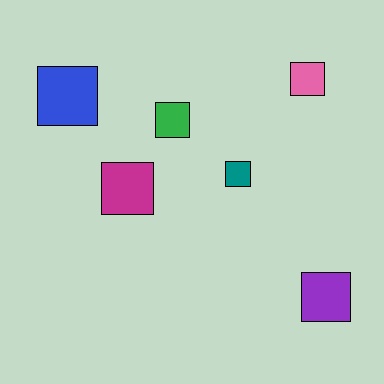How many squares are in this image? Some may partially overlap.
There are 6 squares.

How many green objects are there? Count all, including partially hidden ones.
There is 1 green object.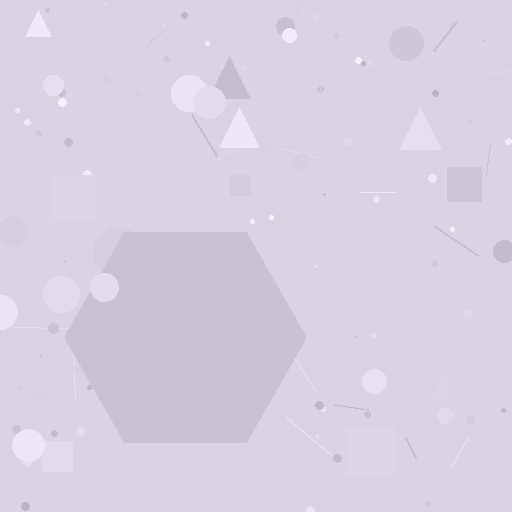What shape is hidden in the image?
A hexagon is hidden in the image.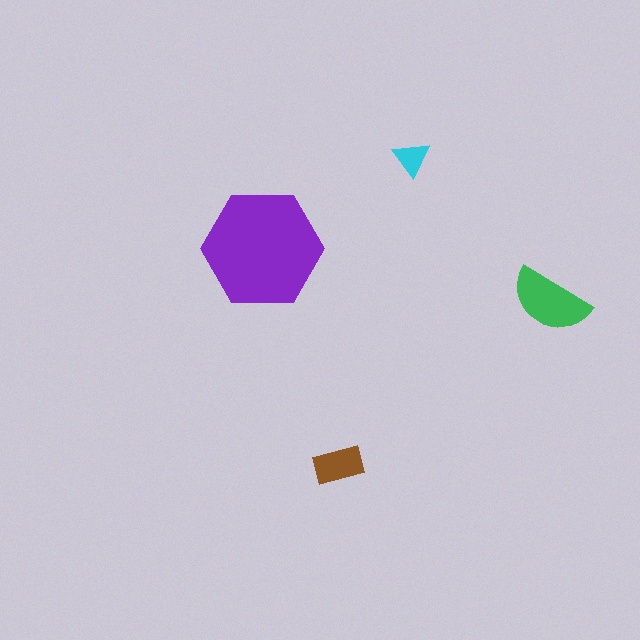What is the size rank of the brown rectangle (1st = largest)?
3rd.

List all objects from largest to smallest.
The purple hexagon, the green semicircle, the brown rectangle, the cyan triangle.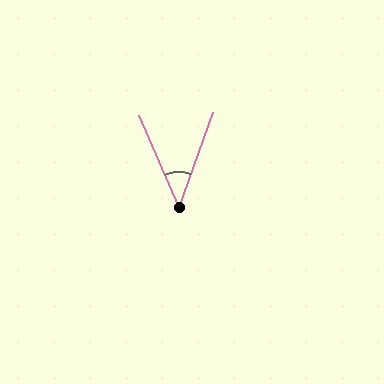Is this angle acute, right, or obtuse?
It is acute.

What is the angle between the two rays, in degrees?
Approximately 44 degrees.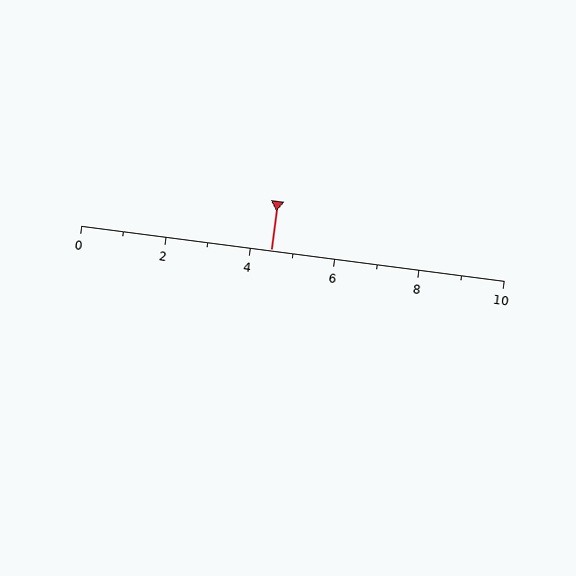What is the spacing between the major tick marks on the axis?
The major ticks are spaced 2 apart.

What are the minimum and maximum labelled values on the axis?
The axis runs from 0 to 10.